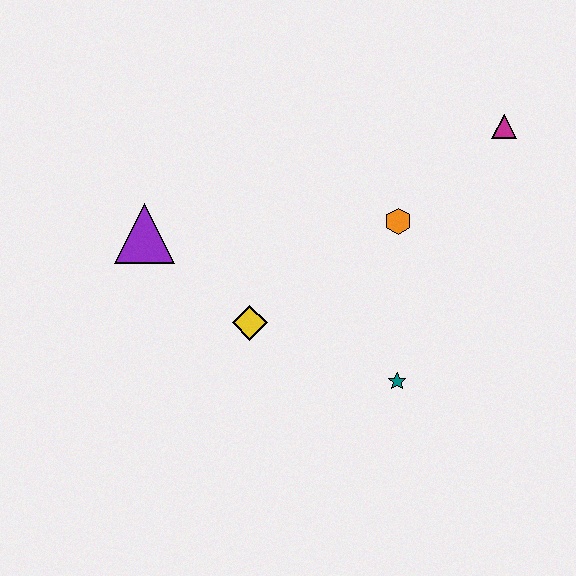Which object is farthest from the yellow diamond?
The magenta triangle is farthest from the yellow diamond.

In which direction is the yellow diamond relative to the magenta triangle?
The yellow diamond is to the left of the magenta triangle.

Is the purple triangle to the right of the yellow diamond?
No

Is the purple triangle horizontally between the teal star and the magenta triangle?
No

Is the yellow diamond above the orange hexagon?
No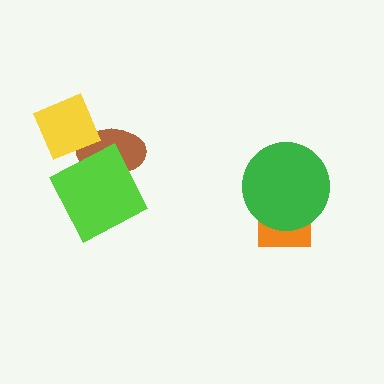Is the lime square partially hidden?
No, no other shape covers it.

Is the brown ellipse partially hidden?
Yes, it is partially covered by another shape.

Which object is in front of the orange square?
The green circle is in front of the orange square.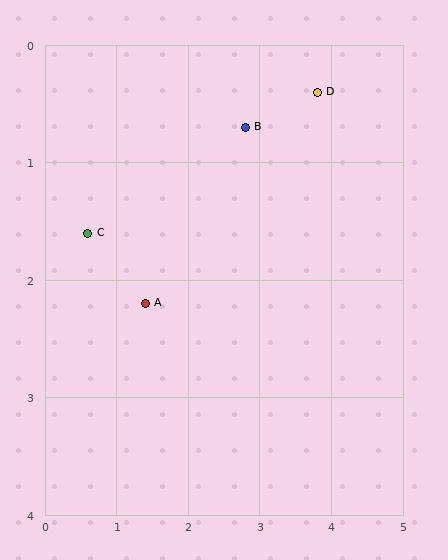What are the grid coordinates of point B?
Point B is at approximately (2.8, 0.7).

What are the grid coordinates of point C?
Point C is at approximately (0.6, 1.6).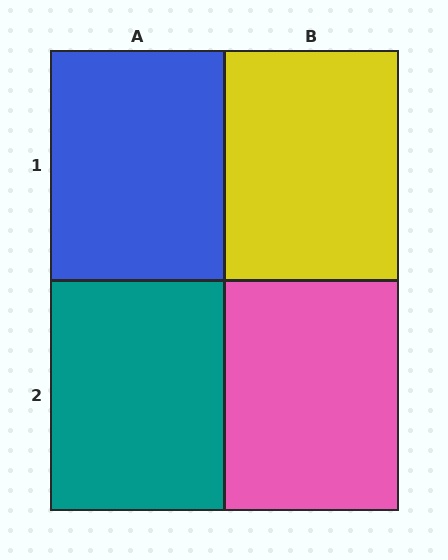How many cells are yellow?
1 cell is yellow.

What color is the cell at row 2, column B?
Pink.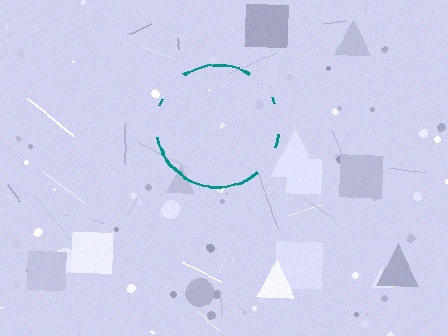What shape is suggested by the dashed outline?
The dashed outline suggests a circle.